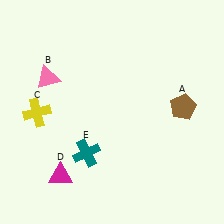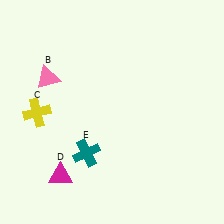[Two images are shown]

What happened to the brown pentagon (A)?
The brown pentagon (A) was removed in Image 2. It was in the top-right area of Image 1.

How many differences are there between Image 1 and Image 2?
There is 1 difference between the two images.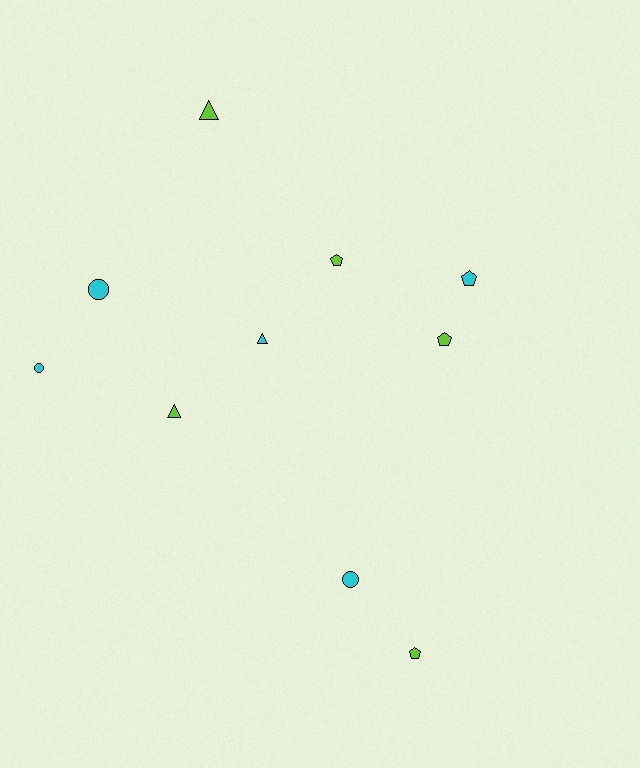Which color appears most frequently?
Lime, with 5 objects.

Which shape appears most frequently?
Pentagon, with 4 objects.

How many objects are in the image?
There are 10 objects.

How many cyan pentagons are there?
There is 1 cyan pentagon.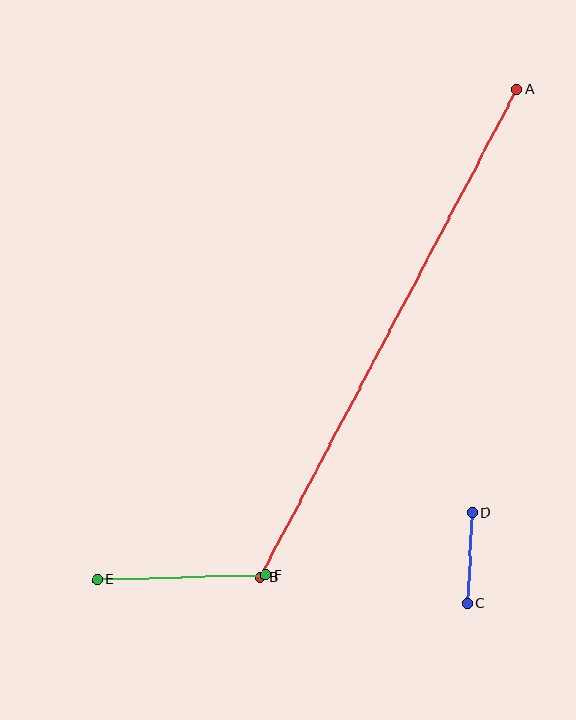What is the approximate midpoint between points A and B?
The midpoint is at approximately (389, 333) pixels.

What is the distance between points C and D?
The distance is approximately 90 pixels.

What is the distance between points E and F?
The distance is approximately 168 pixels.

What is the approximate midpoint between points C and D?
The midpoint is at approximately (470, 558) pixels.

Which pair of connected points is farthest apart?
Points A and B are farthest apart.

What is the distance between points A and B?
The distance is approximately 551 pixels.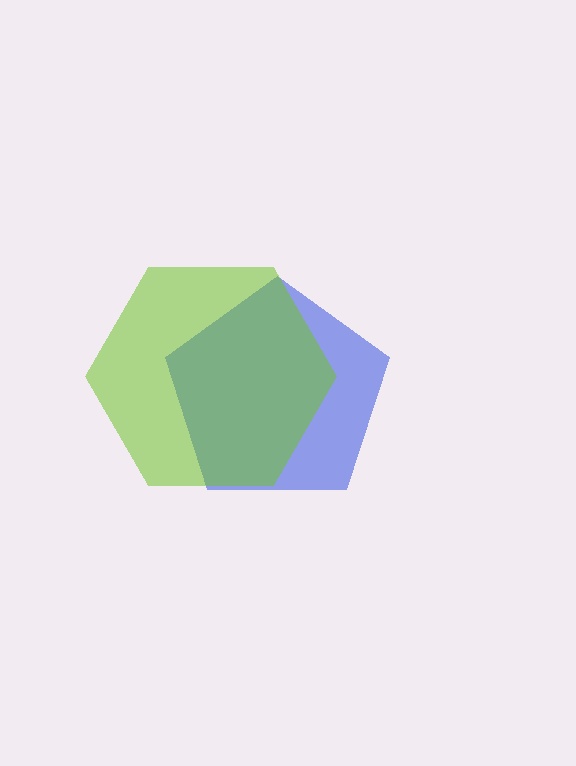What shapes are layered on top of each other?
The layered shapes are: a blue pentagon, a lime hexagon.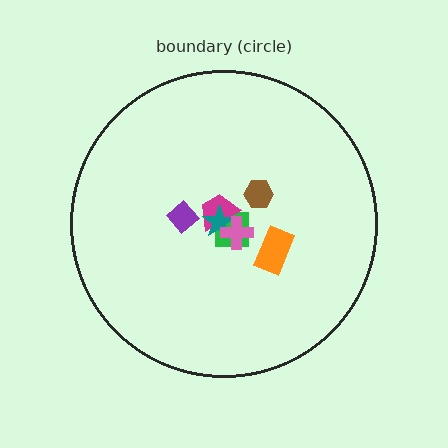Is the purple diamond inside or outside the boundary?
Inside.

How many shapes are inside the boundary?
7 inside, 0 outside.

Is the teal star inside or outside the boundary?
Inside.